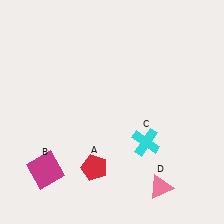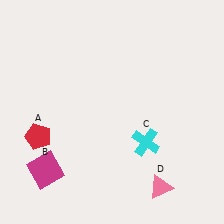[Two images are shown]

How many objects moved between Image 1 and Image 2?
1 object moved between the two images.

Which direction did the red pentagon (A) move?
The red pentagon (A) moved left.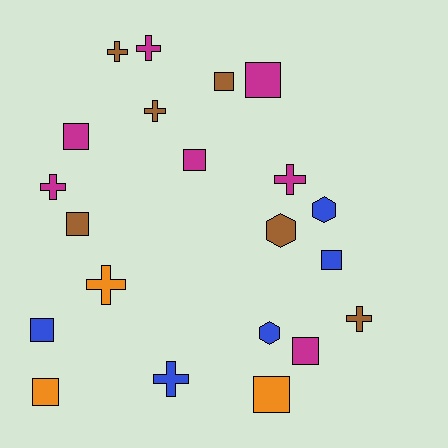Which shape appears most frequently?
Square, with 10 objects.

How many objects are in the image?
There are 21 objects.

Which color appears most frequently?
Magenta, with 7 objects.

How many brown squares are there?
There are 2 brown squares.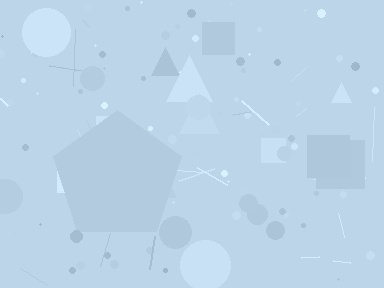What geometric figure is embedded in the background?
A pentagon is embedded in the background.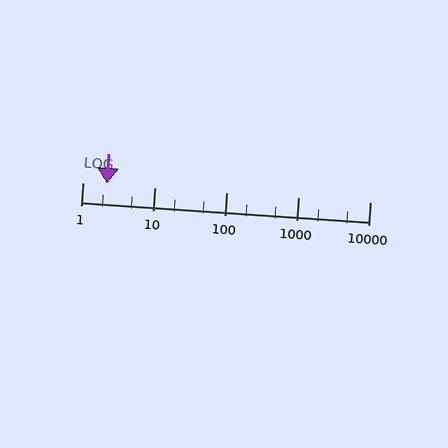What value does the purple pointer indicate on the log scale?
The pointer indicates approximately 2.2.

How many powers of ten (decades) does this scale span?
The scale spans 4 decades, from 1 to 10000.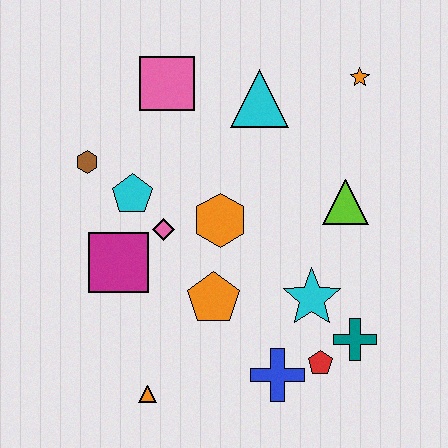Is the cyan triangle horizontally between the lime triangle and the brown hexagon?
Yes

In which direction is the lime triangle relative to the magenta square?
The lime triangle is to the right of the magenta square.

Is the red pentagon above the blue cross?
Yes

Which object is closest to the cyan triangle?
The pink square is closest to the cyan triangle.